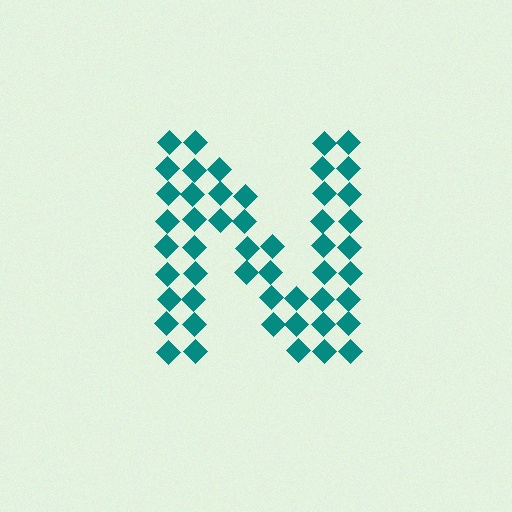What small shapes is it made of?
It is made of small diamonds.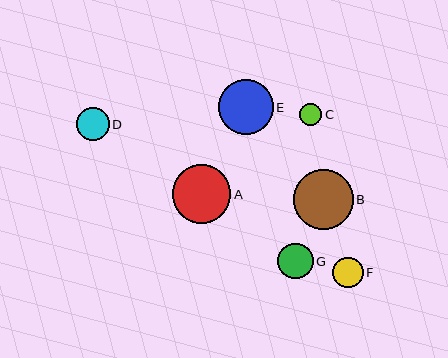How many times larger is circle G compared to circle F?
Circle G is approximately 1.2 times the size of circle F.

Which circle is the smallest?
Circle C is the smallest with a size of approximately 22 pixels.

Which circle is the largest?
Circle B is the largest with a size of approximately 60 pixels.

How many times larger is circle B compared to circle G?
Circle B is approximately 1.7 times the size of circle G.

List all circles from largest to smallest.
From largest to smallest: B, A, E, G, D, F, C.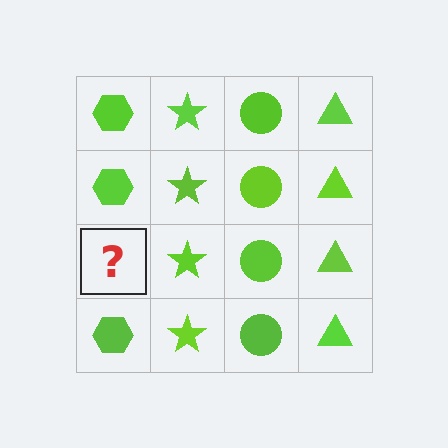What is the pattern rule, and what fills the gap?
The rule is that each column has a consistent shape. The gap should be filled with a lime hexagon.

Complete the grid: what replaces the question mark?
The question mark should be replaced with a lime hexagon.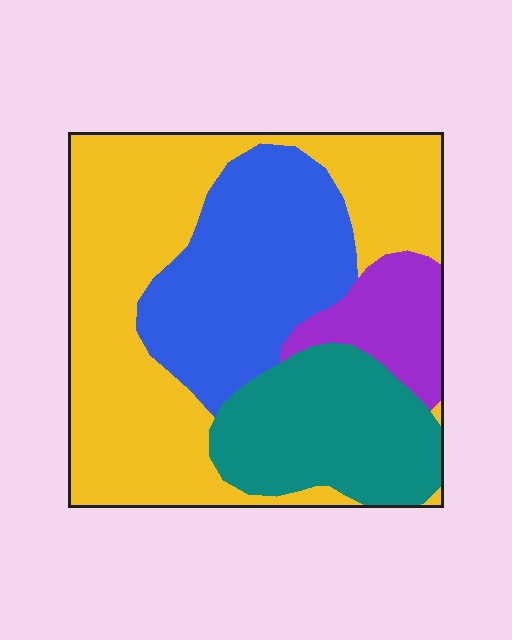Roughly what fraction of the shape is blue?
Blue covers about 25% of the shape.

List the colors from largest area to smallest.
From largest to smallest: yellow, blue, teal, purple.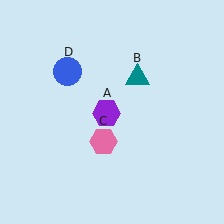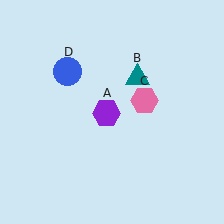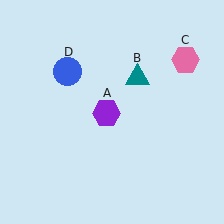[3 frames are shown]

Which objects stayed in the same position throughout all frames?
Purple hexagon (object A) and teal triangle (object B) and blue circle (object D) remained stationary.